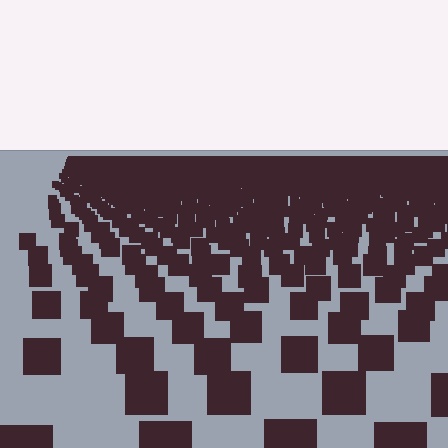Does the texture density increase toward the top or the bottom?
Density increases toward the top.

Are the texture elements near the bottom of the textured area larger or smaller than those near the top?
Larger. Near the bottom, elements are closer to the viewer and appear at a bigger on-screen size.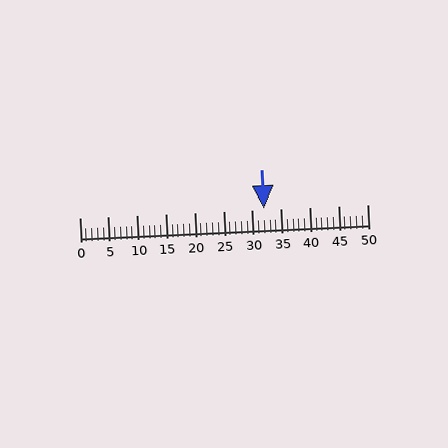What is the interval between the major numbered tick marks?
The major tick marks are spaced 5 units apart.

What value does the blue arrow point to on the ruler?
The blue arrow points to approximately 32.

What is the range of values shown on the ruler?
The ruler shows values from 0 to 50.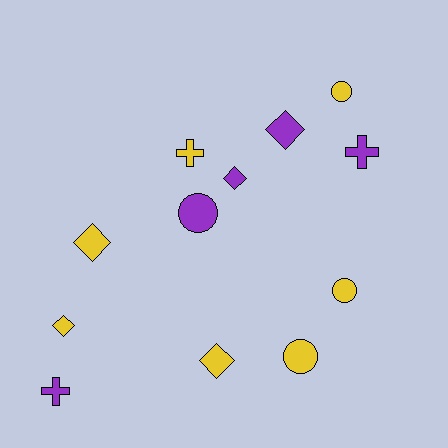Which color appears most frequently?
Yellow, with 7 objects.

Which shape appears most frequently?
Diamond, with 5 objects.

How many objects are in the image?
There are 12 objects.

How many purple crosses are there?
There are 2 purple crosses.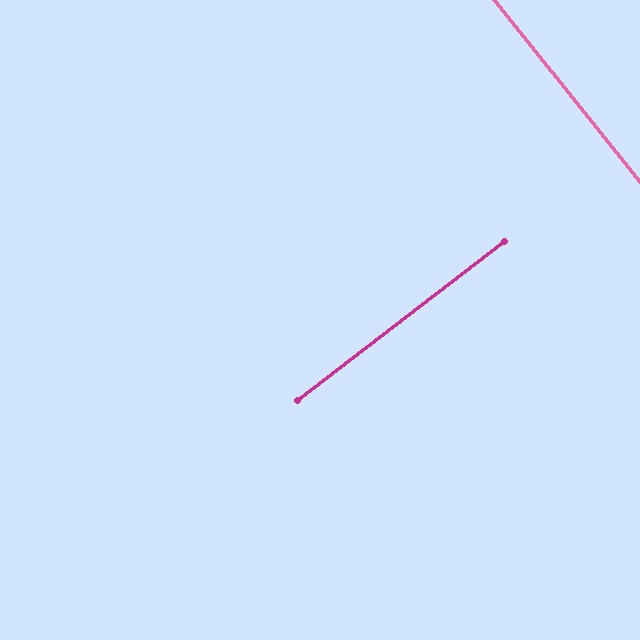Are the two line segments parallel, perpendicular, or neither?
Perpendicular — they meet at approximately 89°.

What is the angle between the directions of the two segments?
Approximately 89 degrees.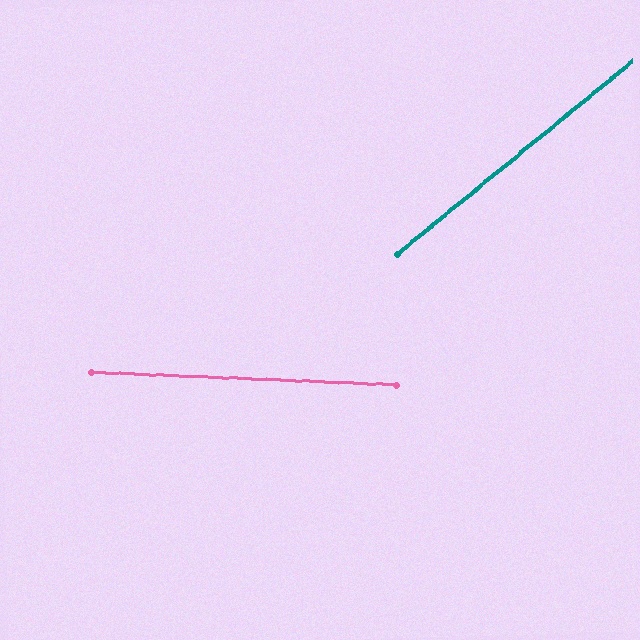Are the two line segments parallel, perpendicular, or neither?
Neither parallel nor perpendicular — they differ by about 42°.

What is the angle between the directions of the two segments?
Approximately 42 degrees.